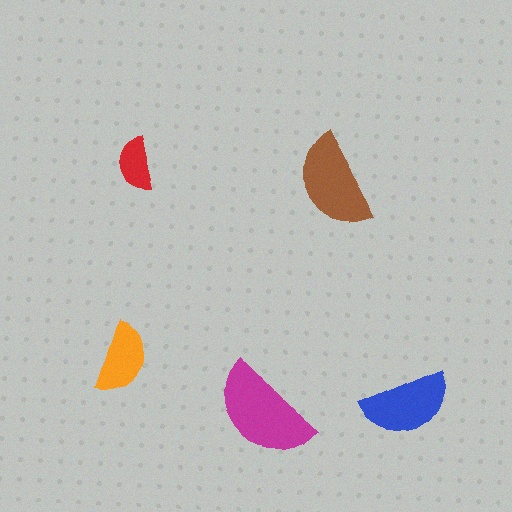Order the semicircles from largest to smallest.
the magenta one, the brown one, the blue one, the orange one, the red one.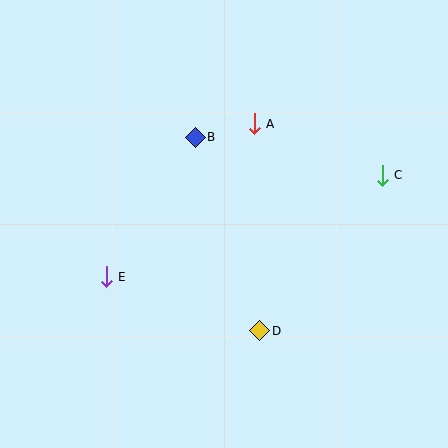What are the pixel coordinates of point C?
Point C is at (382, 175).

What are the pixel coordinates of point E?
Point E is at (106, 277).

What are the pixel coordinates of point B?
Point B is at (195, 137).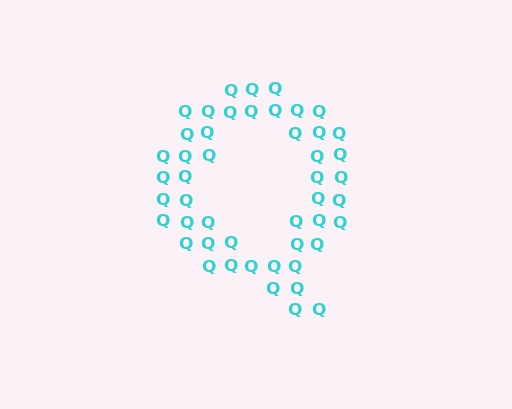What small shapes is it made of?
It is made of small letter Q's.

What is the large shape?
The large shape is the letter Q.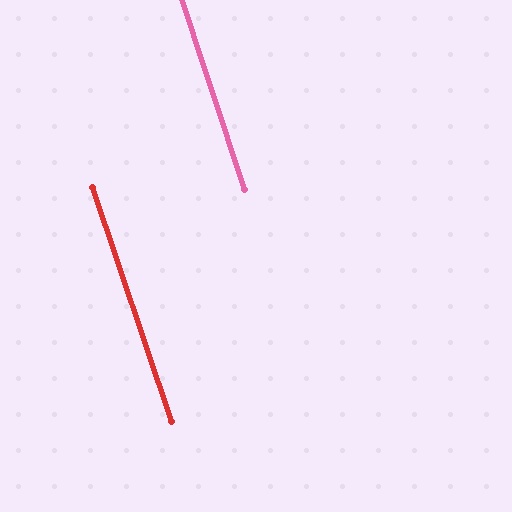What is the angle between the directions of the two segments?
Approximately 0 degrees.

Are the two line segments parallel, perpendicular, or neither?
Parallel — their directions differ by only 0.5°.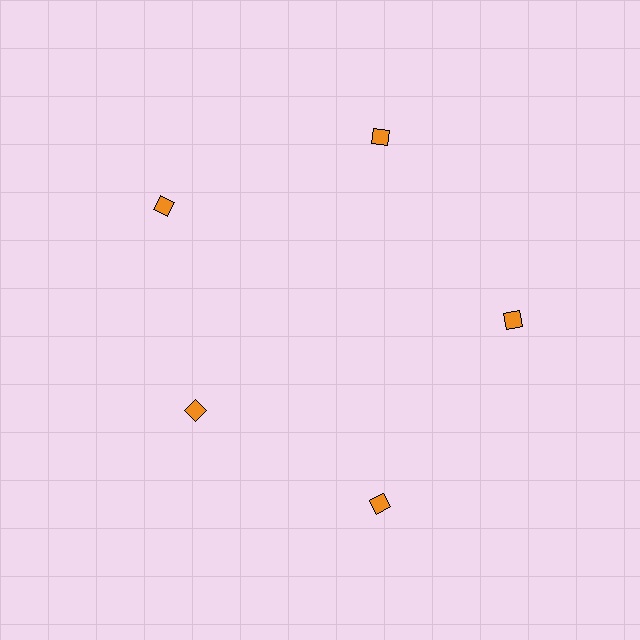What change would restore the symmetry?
The symmetry would be restored by moving it outward, back onto the ring so that all 5 diamonds sit at equal angles and equal distance from the center.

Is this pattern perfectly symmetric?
No. The 5 orange diamonds are arranged in a ring, but one element near the 8 o'clock position is pulled inward toward the center, breaking the 5-fold rotational symmetry.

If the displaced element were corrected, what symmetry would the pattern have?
It would have 5-fold rotational symmetry — the pattern would map onto itself every 72 degrees.